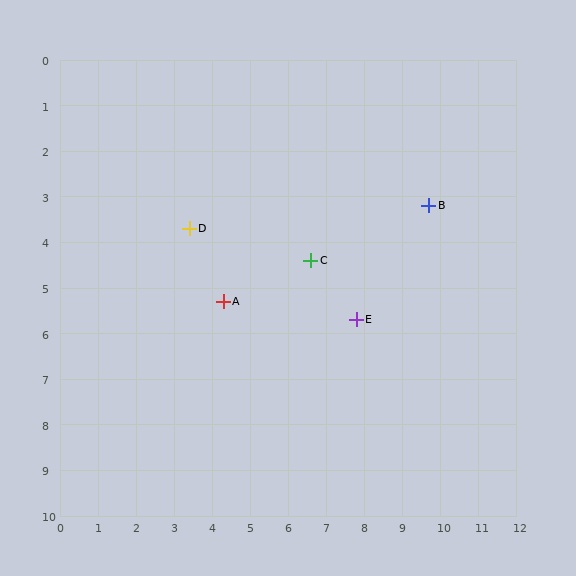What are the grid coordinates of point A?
Point A is at approximately (4.3, 5.3).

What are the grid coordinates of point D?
Point D is at approximately (3.4, 3.7).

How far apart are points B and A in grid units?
Points B and A are about 5.8 grid units apart.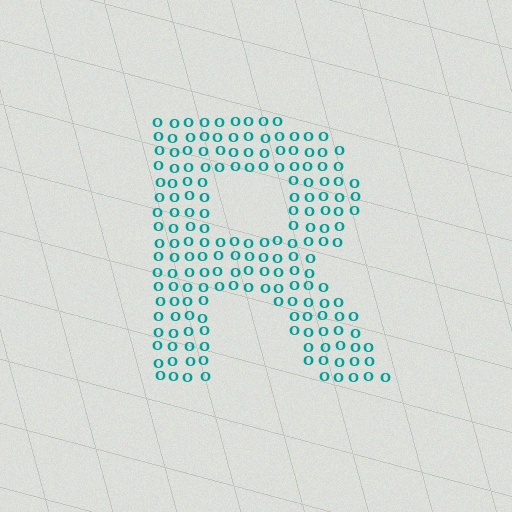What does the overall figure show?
The overall figure shows the letter R.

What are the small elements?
The small elements are letter O's.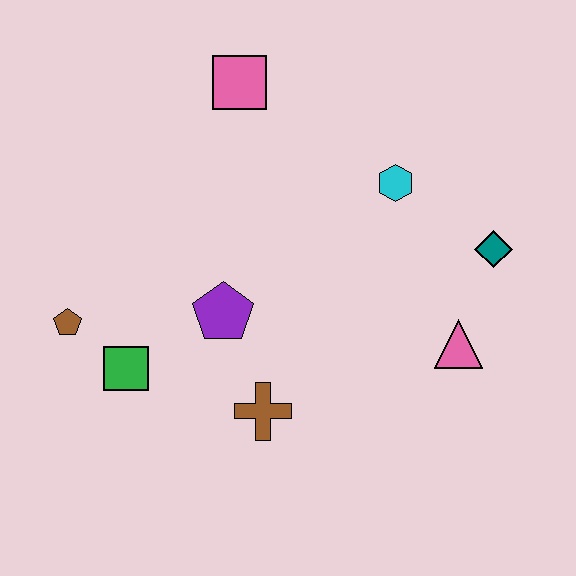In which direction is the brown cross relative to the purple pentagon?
The brown cross is below the purple pentagon.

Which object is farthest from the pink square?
The pink triangle is farthest from the pink square.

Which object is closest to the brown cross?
The purple pentagon is closest to the brown cross.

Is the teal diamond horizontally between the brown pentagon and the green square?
No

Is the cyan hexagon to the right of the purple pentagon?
Yes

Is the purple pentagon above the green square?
Yes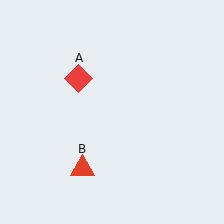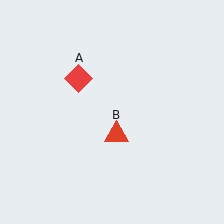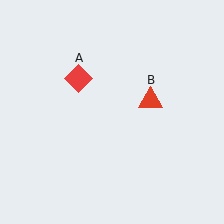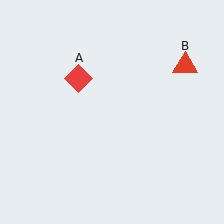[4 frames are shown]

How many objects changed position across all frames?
1 object changed position: red triangle (object B).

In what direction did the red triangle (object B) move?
The red triangle (object B) moved up and to the right.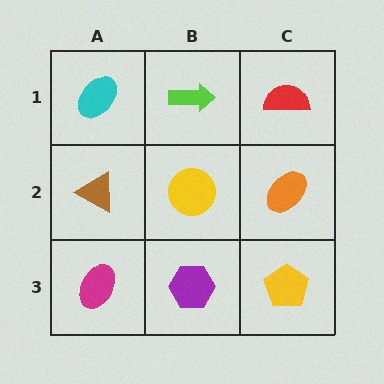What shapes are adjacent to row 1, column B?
A yellow circle (row 2, column B), a cyan ellipse (row 1, column A), a red semicircle (row 1, column C).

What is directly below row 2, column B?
A purple hexagon.